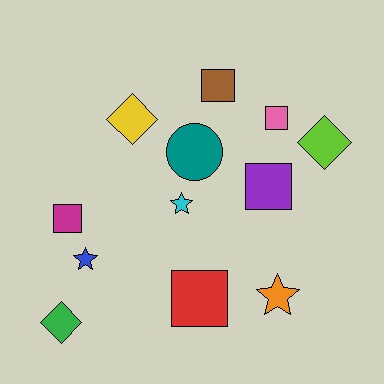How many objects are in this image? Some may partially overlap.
There are 12 objects.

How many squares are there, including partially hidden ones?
There are 5 squares.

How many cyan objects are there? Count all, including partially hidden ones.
There is 1 cyan object.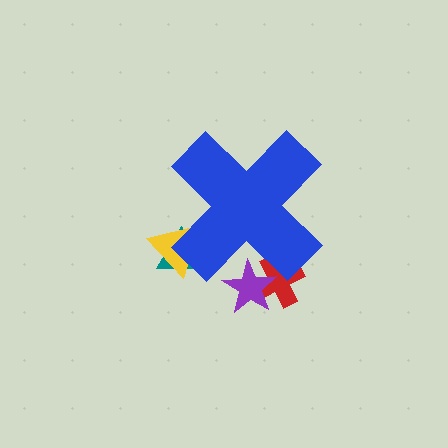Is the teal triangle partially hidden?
Yes, the teal triangle is partially hidden behind the blue cross.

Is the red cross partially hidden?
Yes, the red cross is partially hidden behind the blue cross.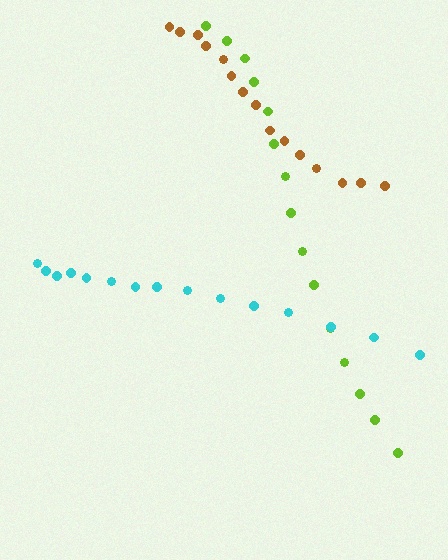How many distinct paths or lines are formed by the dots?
There are 3 distinct paths.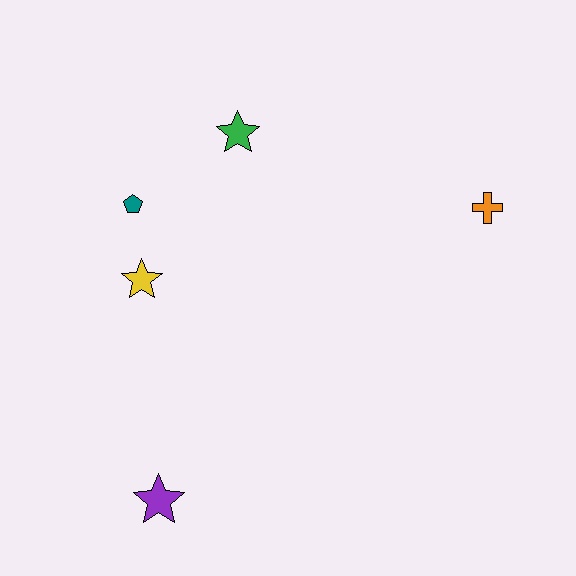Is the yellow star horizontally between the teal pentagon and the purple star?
Yes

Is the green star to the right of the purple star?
Yes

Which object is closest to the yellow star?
The teal pentagon is closest to the yellow star.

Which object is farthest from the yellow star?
The orange cross is farthest from the yellow star.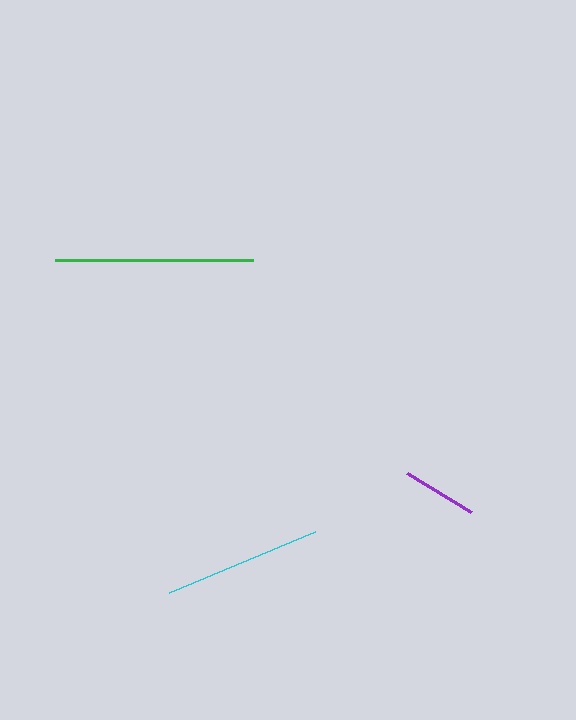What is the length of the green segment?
The green segment is approximately 198 pixels long.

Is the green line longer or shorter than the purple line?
The green line is longer than the purple line.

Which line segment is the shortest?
The purple line is the shortest at approximately 74 pixels.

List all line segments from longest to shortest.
From longest to shortest: green, cyan, purple.